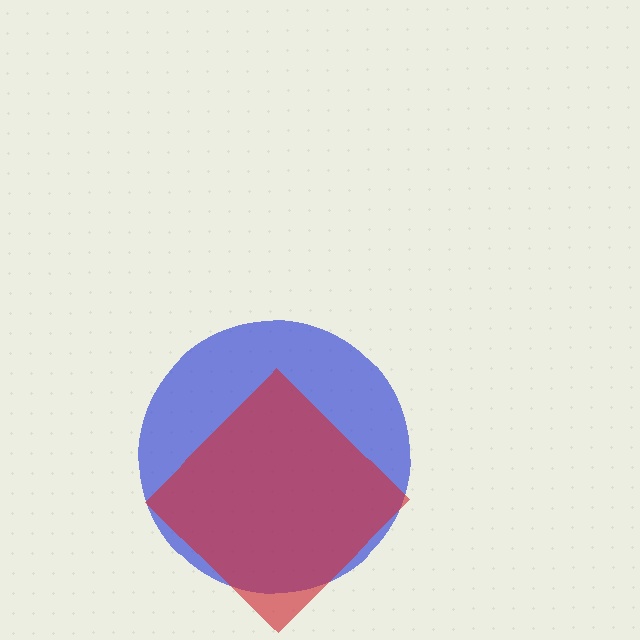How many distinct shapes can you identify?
There are 2 distinct shapes: a blue circle, a red diamond.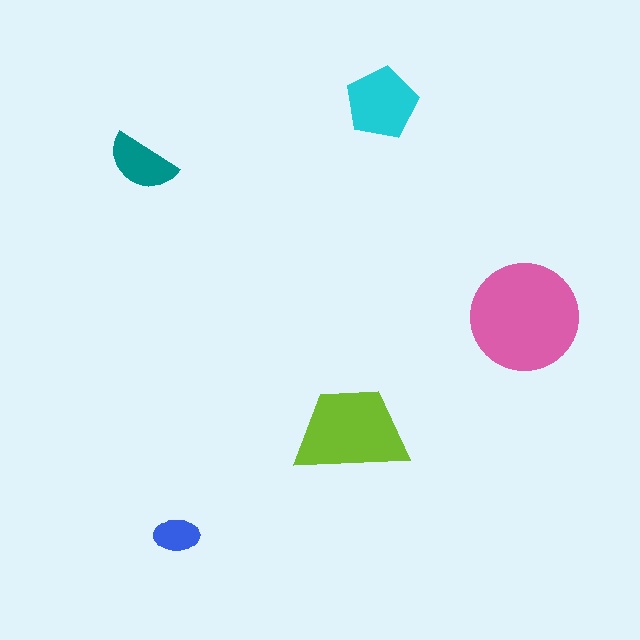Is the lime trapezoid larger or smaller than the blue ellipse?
Larger.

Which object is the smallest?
The blue ellipse.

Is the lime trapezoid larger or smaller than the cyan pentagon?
Larger.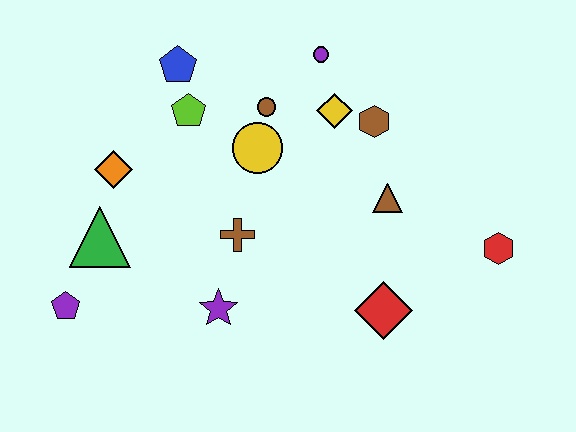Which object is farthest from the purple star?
The red hexagon is farthest from the purple star.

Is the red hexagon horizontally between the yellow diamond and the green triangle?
No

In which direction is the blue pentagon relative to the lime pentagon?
The blue pentagon is above the lime pentagon.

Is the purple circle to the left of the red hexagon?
Yes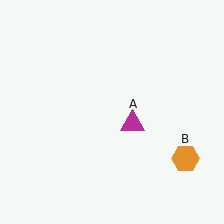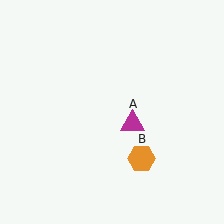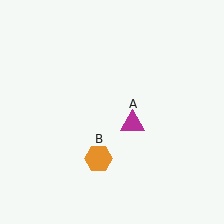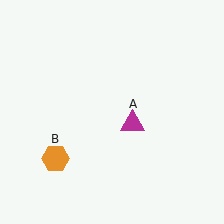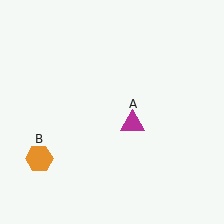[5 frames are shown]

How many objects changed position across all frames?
1 object changed position: orange hexagon (object B).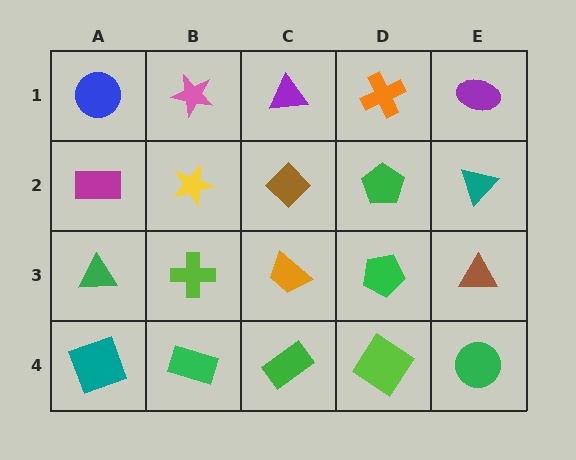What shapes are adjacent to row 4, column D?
A green pentagon (row 3, column D), a green rectangle (row 4, column C), a green circle (row 4, column E).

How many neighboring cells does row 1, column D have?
3.